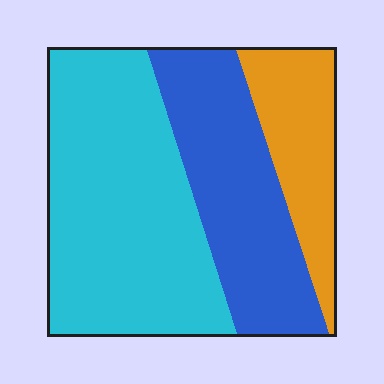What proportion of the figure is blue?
Blue covers around 30% of the figure.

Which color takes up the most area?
Cyan, at roughly 50%.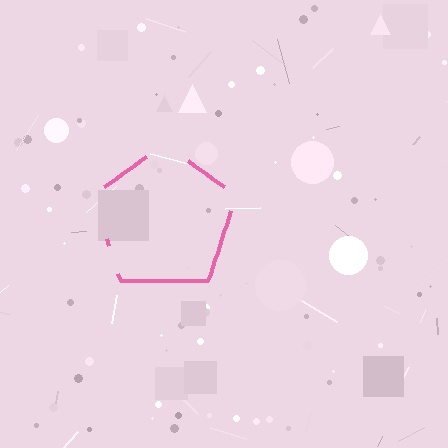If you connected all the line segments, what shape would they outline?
They would outline a pentagon.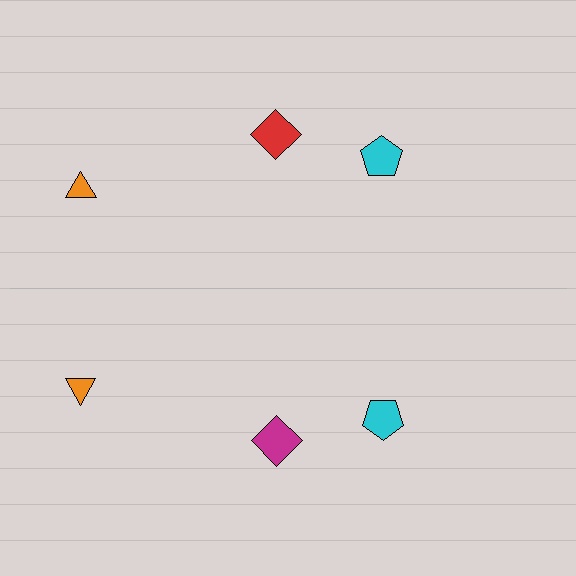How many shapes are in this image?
There are 6 shapes in this image.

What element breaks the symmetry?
The magenta diamond on the bottom side breaks the symmetry — its mirror counterpart is red.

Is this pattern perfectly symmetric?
No, the pattern is not perfectly symmetric. The magenta diamond on the bottom side breaks the symmetry — its mirror counterpart is red.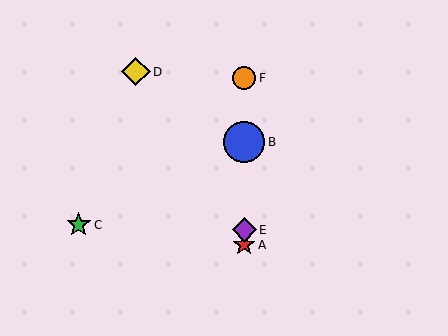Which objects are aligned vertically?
Objects A, B, E, F are aligned vertically.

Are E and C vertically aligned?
No, E is at x≈244 and C is at x≈79.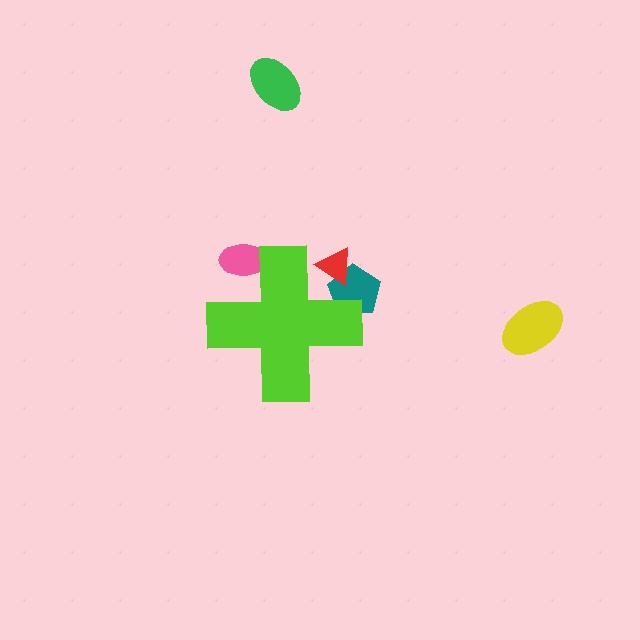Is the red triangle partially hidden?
Yes, the red triangle is partially hidden behind the lime cross.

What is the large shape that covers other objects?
A lime cross.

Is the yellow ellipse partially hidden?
No, the yellow ellipse is fully visible.